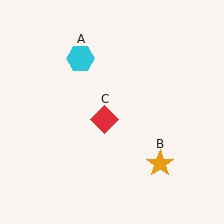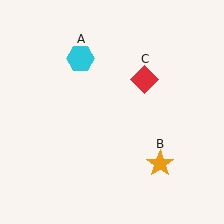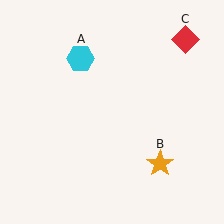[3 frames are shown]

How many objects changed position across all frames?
1 object changed position: red diamond (object C).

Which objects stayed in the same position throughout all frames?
Cyan hexagon (object A) and orange star (object B) remained stationary.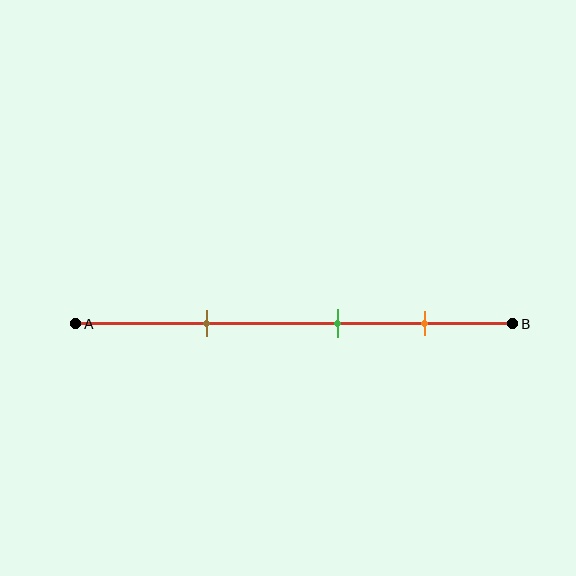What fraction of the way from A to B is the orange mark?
The orange mark is approximately 80% (0.8) of the way from A to B.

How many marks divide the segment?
There are 3 marks dividing the segment.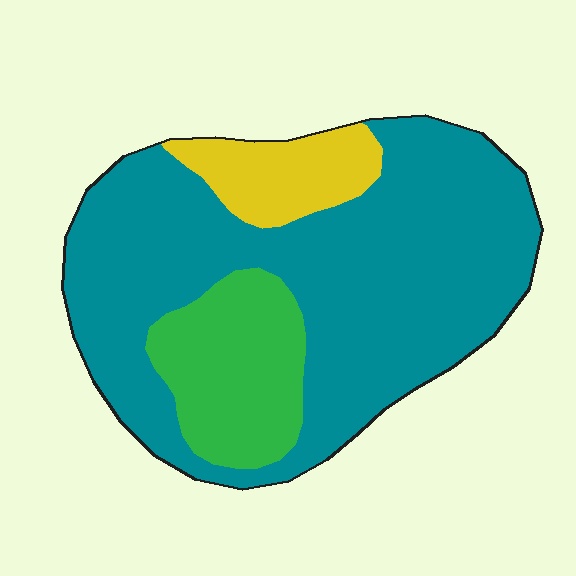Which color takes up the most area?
Teal, at roughly 70%.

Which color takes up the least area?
Yellow, at roughly 10%.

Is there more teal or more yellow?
Teal.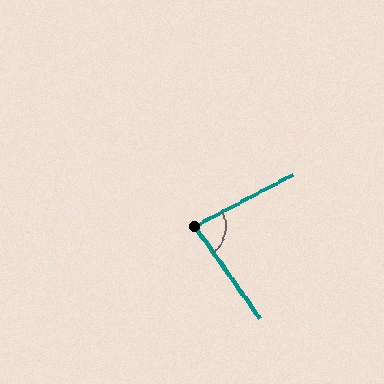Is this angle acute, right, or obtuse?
It is acute.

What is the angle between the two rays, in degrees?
Approximately 82 degrees.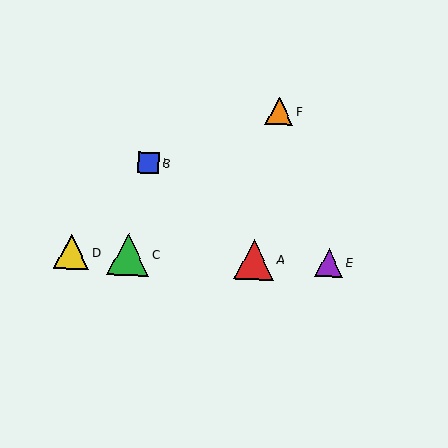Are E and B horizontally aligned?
No, E is at y≈263 and B is at y≈163.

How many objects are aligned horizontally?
4 objects (A, C, D, E) are aligned horizontally.